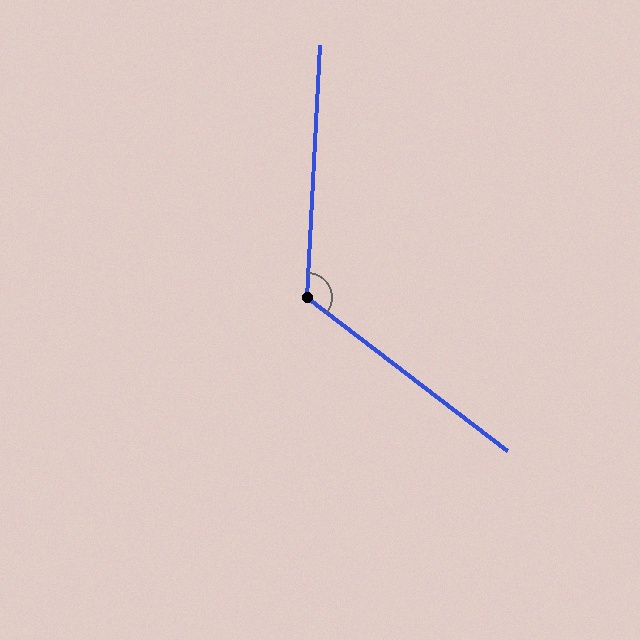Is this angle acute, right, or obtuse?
It is obtuse.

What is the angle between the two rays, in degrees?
Approximately 124 degrees.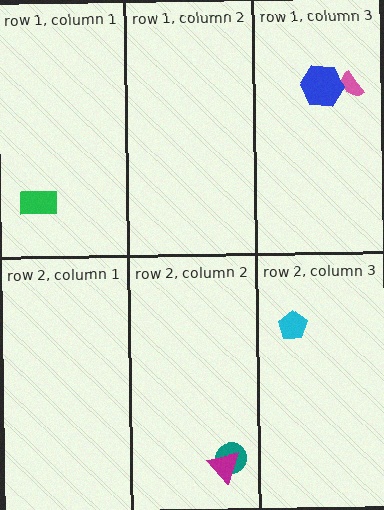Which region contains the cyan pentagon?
The row 2, column 3 region.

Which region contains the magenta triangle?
The row 2, column 2 region.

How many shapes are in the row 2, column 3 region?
1.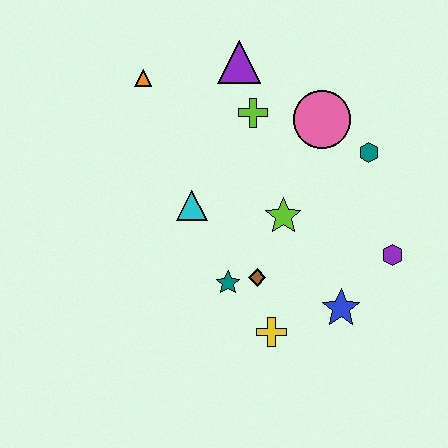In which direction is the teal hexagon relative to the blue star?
The teal hexagon is above the blue star.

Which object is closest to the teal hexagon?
The pink circle is closest to the teal hexagon.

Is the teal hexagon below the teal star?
No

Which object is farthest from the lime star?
The orange triangle is farthest from the lime star.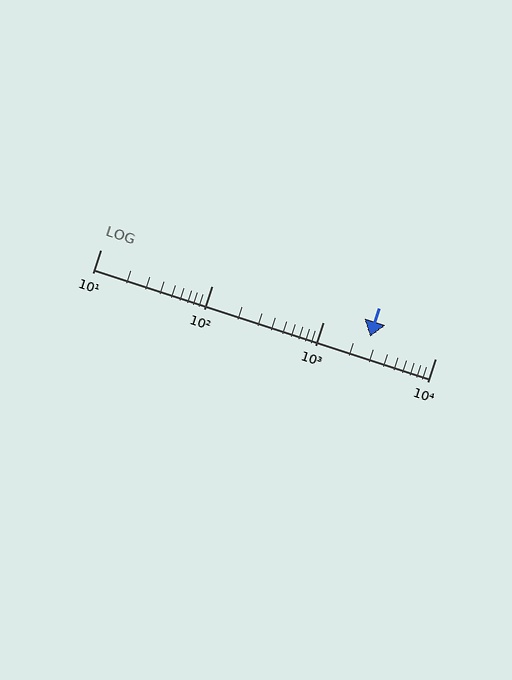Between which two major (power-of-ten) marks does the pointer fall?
The pointer is between 1000 and 10000.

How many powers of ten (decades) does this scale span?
The scale spans 3 decades, from 10 to 10000.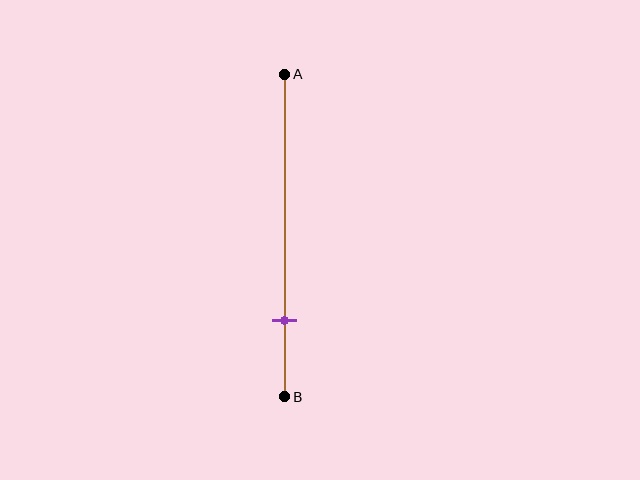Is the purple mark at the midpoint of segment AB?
No, the mark is at about 75% from A, not at the 50% midpoint.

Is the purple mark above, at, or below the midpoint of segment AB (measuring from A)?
The purple mark is below the midpoint of segment AB.